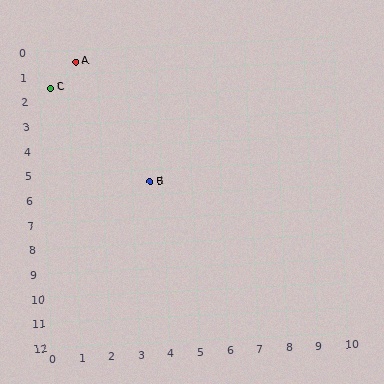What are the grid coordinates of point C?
Point C is at approximately (0.4, 1.5).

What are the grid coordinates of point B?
Point B is at approximately (3.6, 5.5).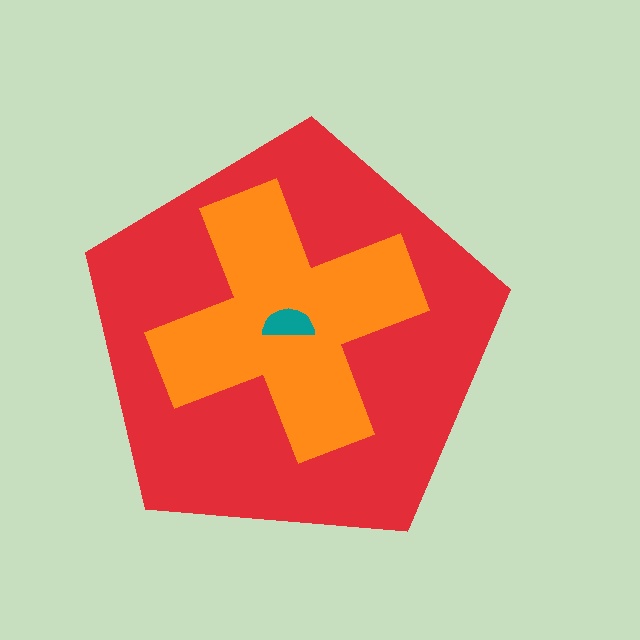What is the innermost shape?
The teal semicircle.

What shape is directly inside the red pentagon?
The orange cross.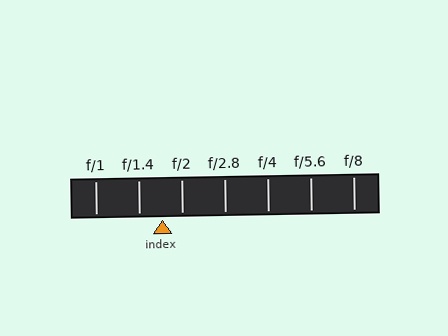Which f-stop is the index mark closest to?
The index mark is closest to f/2.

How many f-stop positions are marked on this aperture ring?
There are 7 f-stop positions marked.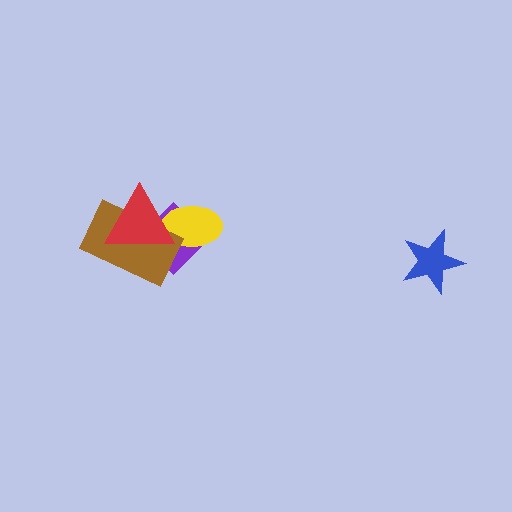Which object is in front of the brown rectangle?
The red triangle is in front of the brown rectangle.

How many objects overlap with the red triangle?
3 objects overlap with the red triangle.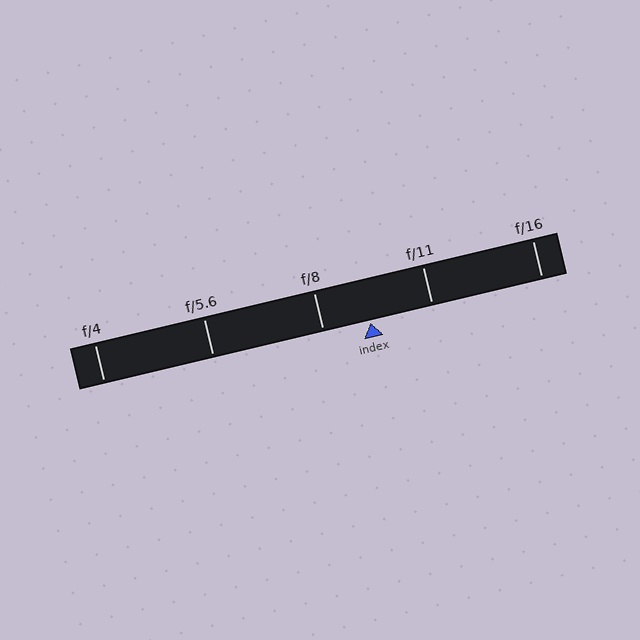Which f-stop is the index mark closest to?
The index mark is closest to f/8.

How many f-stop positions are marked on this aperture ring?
There are 5 f-stop positions marked.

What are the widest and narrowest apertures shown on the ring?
The widest aperture shown is f/4 and the narrowest is f/16.